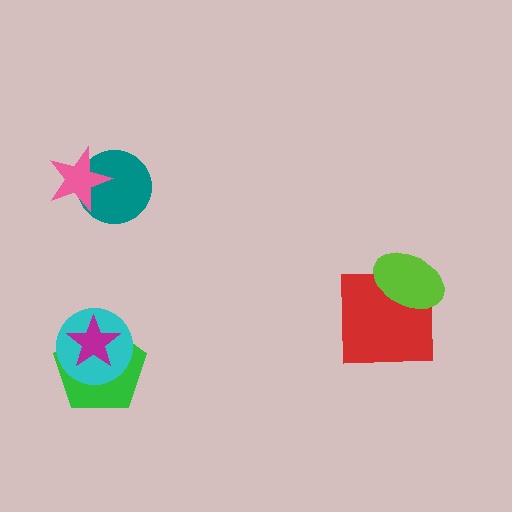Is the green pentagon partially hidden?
Yes, it is partially covered by another shape.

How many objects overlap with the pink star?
1 object overlaps with the pink star.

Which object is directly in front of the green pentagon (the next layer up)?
The cyan circle is directly in front of the green pentagon.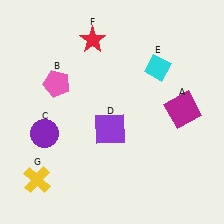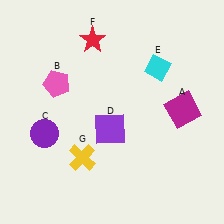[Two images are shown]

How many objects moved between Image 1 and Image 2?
1 object moved between the two images.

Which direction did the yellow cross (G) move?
The yellow cross (G) moved right.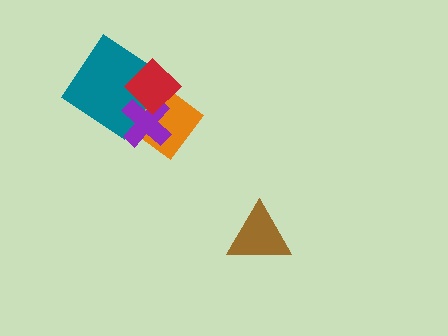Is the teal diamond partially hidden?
Yes, it is partially covered by another shape.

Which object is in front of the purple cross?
The red diamond is in front of the purple cross.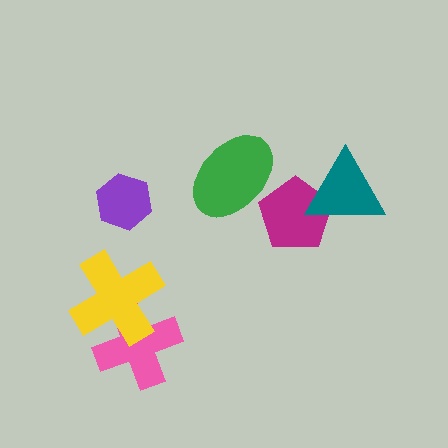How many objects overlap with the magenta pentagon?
2 objects overlap with the magenta pentagon.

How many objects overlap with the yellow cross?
1 object overlaps with the yellow cross.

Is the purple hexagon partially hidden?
No, no other shape covers it.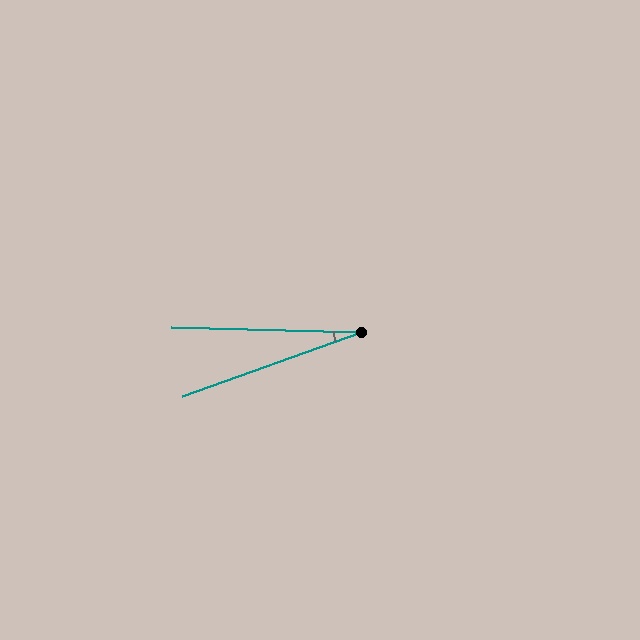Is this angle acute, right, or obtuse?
It is acute.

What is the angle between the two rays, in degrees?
Approximately 21 degrees.